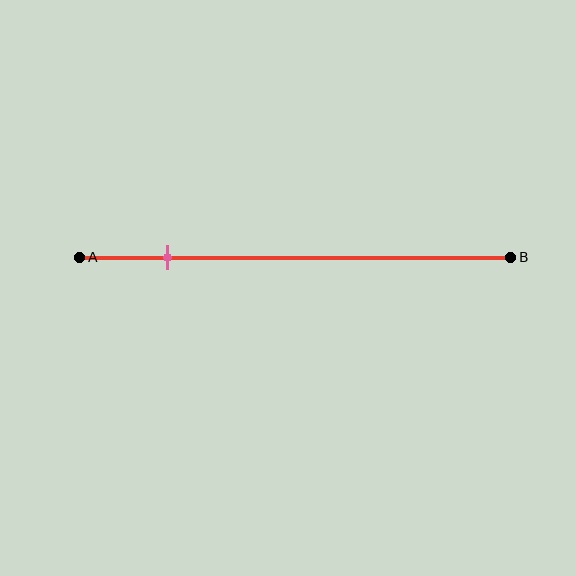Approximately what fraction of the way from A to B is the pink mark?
The pink mark is approximately 20% of the way from A to B.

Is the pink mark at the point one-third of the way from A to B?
No, the mark is at about 20% from A, not at the 33% one-third point.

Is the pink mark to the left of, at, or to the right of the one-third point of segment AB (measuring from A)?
The pink mark is to the left of the one-third point of segment AB.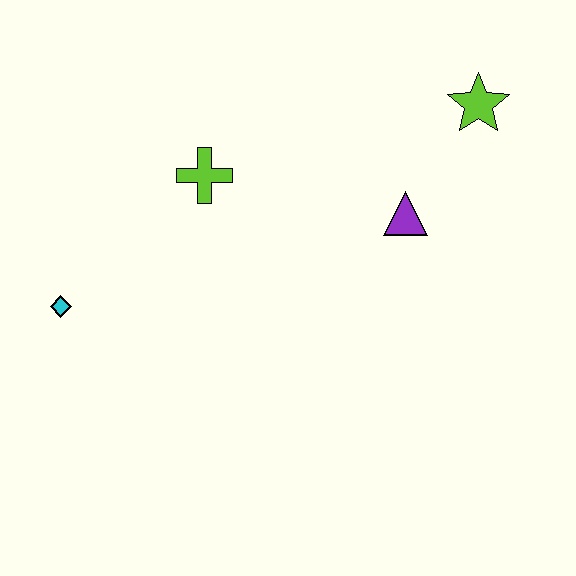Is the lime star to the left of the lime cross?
No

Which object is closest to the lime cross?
The cyan diamond is closest to the lime cross.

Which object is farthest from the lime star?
The cyan diamond is farthest from the lime star.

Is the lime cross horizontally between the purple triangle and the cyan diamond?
Yes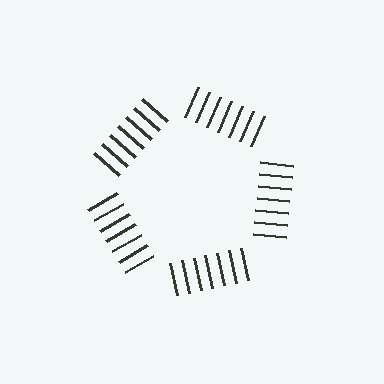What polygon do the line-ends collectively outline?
An illusory pentagon — the line segments terminate on its edges but no continuous stroke is drawn.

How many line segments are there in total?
35 — 7 along each of the 5 edges.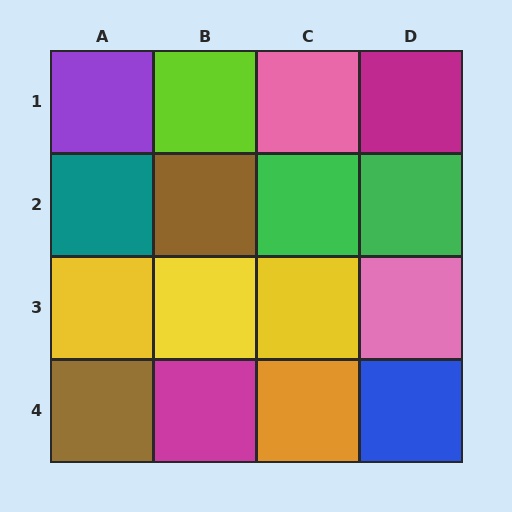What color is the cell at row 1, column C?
Pink.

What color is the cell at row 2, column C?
Green.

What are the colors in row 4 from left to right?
Brown, magenta, orange, blue.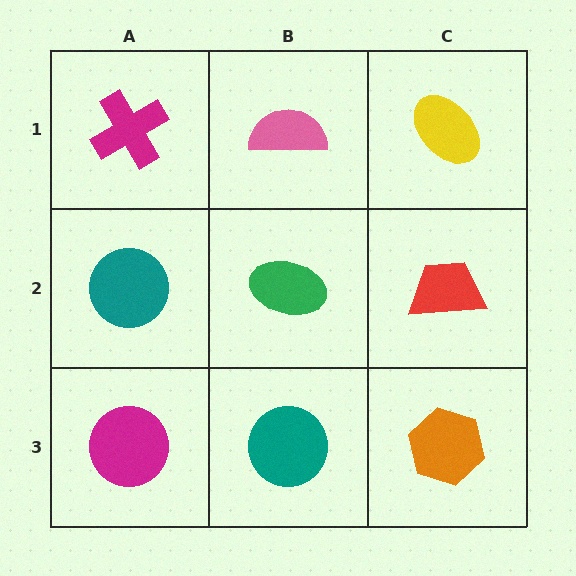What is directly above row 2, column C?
A yellow ellipse.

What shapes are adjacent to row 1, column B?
A green ellipse (row 2, column B), a magenta cross (row 1, column A), a yellow ellipse (row 1, column C).